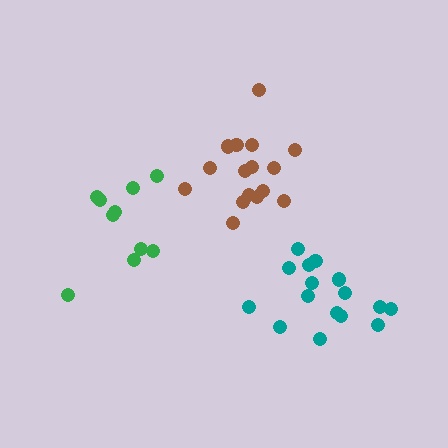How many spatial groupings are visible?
There are 3 spatial groupings.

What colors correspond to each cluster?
The clusters are colored: brown, green, teal.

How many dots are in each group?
Group 1: 16 dots, Group 2: 10 dots, Group 3: 16 dots (42 total).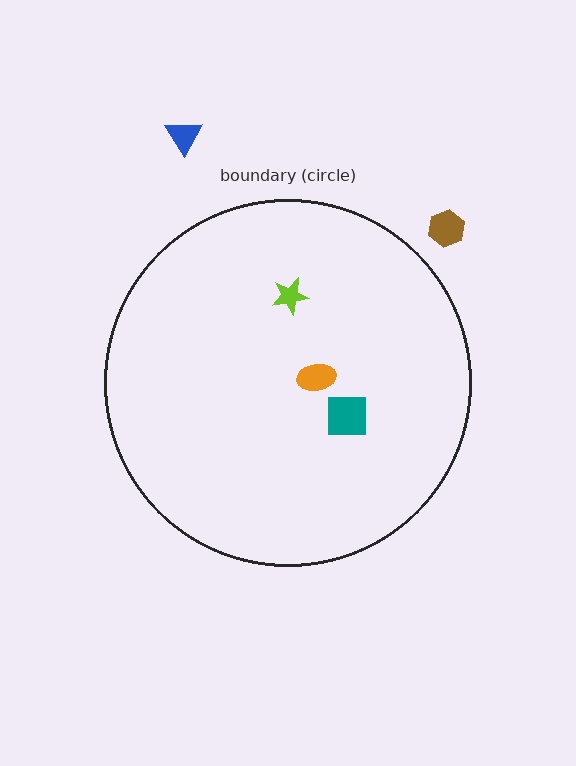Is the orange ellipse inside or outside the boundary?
Inside.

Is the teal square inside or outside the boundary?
Inside.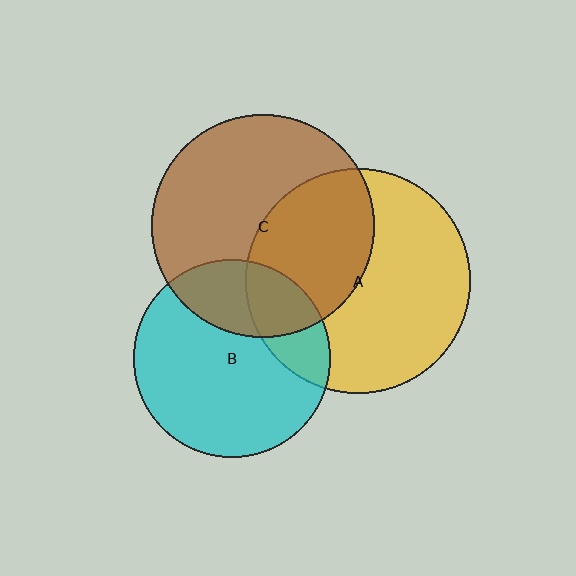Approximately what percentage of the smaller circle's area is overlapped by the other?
Approximately 40%.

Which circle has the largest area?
Circle A (yellow).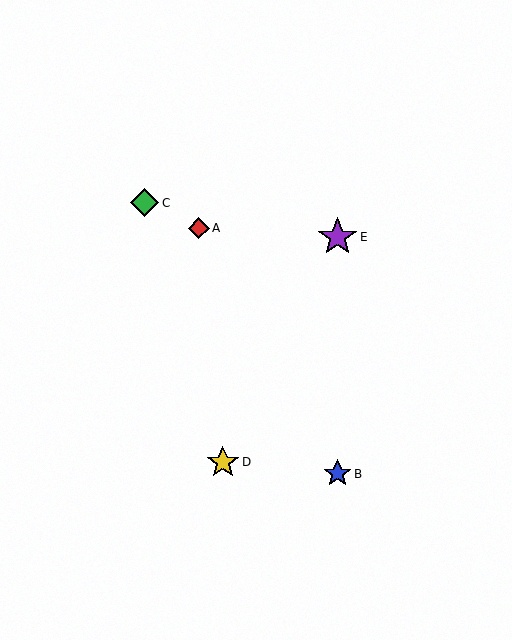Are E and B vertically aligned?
Yes, both are at x≈337.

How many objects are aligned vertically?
2 objects (B, E) are aligned vertically.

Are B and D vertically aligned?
No, B is at x≈337 and D is at x≈223.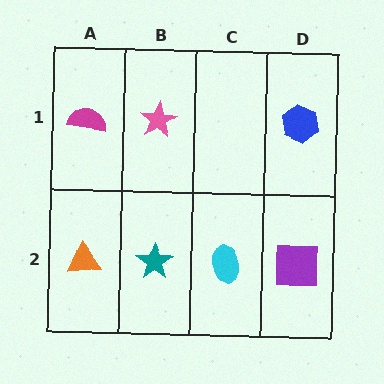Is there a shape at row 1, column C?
No, that cell is empty.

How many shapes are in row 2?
4 shapes.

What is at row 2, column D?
A purple square.